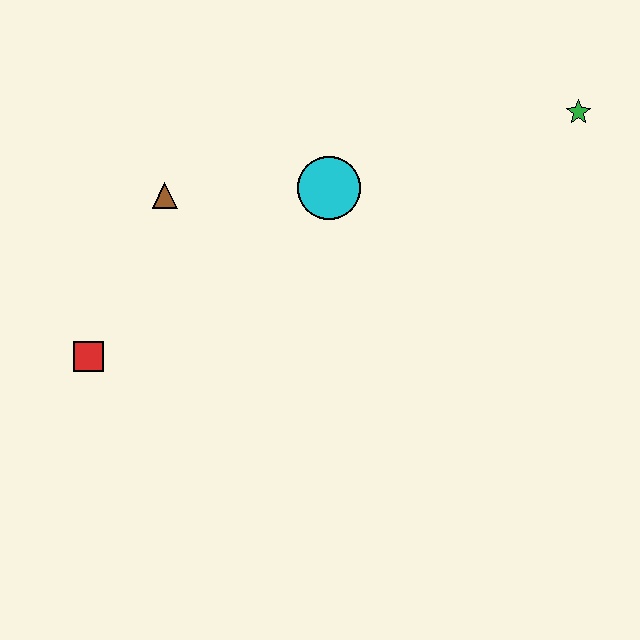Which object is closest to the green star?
The cyan circle is closest to the green star.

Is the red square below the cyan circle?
Yes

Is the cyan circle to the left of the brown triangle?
No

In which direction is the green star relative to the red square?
The green star is to the right of the red square.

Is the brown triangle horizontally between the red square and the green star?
Yes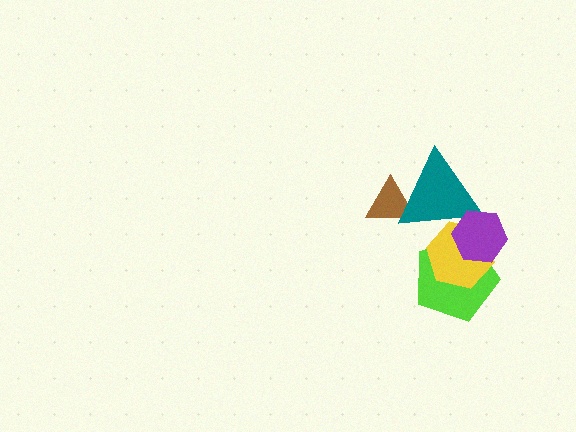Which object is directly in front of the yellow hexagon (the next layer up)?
The teal triangle is directly in front of the yellow hexagon.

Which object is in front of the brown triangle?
The teal triangle is in front of the brown triangle.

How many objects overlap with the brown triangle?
1 object overlaps with the brown triangle.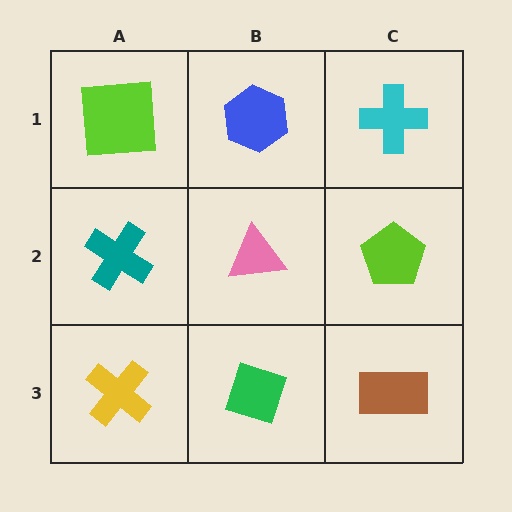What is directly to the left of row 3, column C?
A green diamond.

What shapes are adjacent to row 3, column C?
A lime pentagon (row 2, column C), a green diamond (row 3, column B).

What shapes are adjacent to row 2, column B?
A blue hexagon (row 1, column B), a green diamond (row 3, column B), a teal cross (row 2, column A), a lime pentagon (row 2, column C).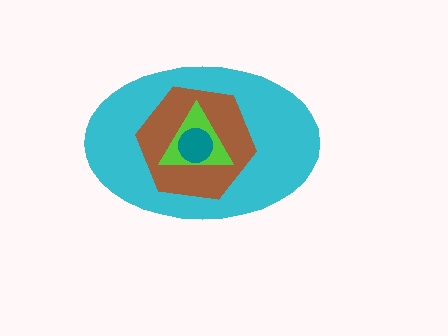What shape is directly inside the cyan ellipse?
The brown hexagon.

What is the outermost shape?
The cyan ellipse.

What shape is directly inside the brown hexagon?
The lime triangle.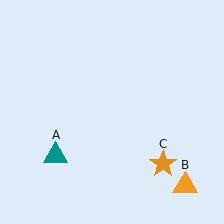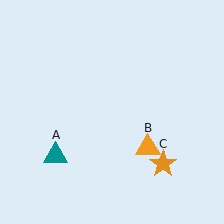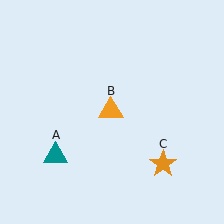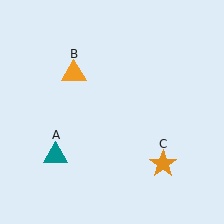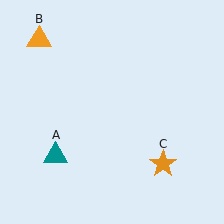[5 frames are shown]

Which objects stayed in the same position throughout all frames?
Teal triangle (object A) and orange star (object C) remained stationary.